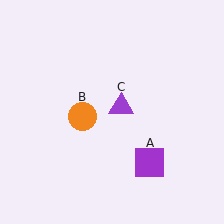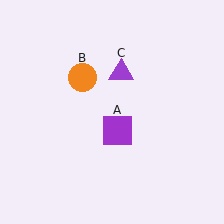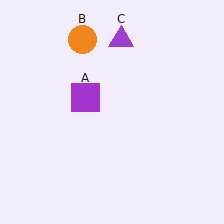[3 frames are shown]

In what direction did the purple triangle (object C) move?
The purple triangle (object C) moved up.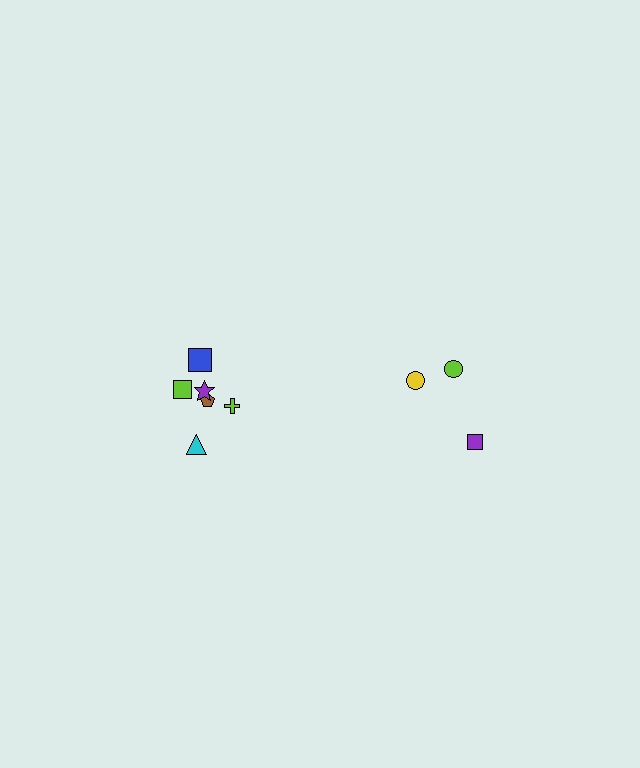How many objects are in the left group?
There are 6 objects.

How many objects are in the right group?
There are 3 objects.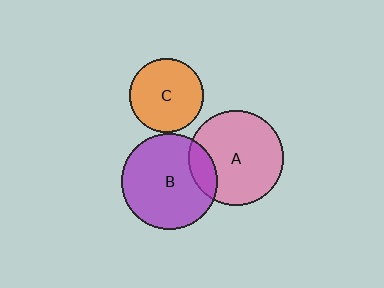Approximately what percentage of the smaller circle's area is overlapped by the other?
Approximately 15%.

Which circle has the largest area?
Circle B (purple).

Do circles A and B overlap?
Yes.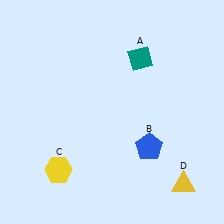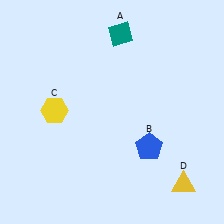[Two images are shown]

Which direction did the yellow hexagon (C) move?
The yellow hexagon (C) moved up.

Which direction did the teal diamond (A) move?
The teal diamond (A) moved up.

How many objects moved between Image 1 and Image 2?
2 objects moved between the two images.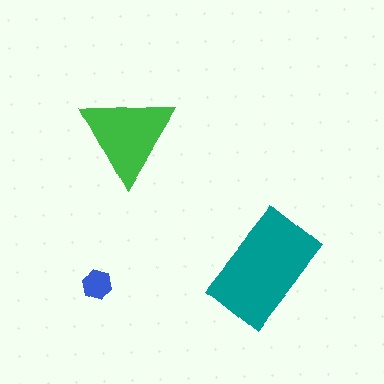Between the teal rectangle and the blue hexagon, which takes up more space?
The teal rectangle.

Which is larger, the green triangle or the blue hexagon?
The green triangle.